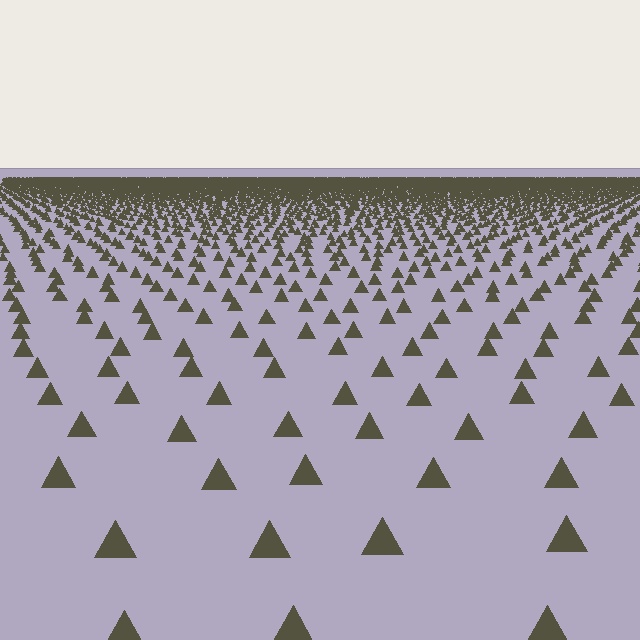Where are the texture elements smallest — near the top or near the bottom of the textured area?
Near the top.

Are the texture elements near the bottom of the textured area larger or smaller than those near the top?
Larger. Near the bottom, elements are closer to the viewer and appear at a bigger on-screen size.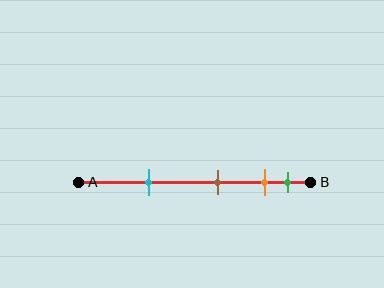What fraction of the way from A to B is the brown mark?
The brown mark is approximately 60% (0.6) of the way from A to B.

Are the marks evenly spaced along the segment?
No, the marks are not evenly spaced.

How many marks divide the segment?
There are 4 marks dividing the segment.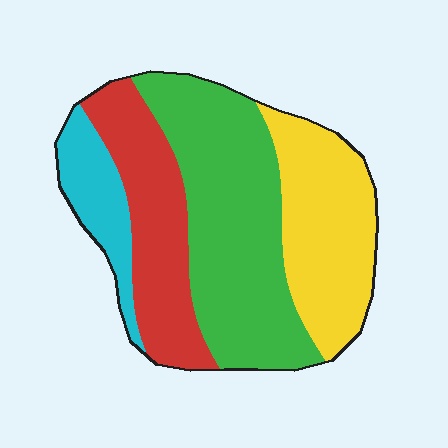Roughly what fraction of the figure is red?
Red covers about 25% of the figure.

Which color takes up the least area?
Cyan, at roughly 10%.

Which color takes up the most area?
Green, at roughly 40%.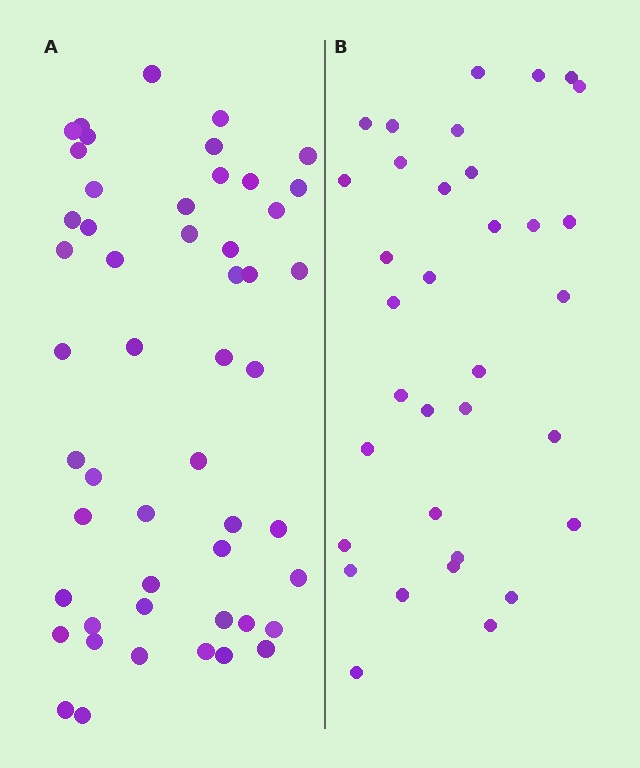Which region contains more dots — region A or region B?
Region A (the left region) has more dots.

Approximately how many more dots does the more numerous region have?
Region A has approximately 15 more dots than region B.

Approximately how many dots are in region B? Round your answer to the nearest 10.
About 30 dots. (The exact count is 34, which rounds to 30.)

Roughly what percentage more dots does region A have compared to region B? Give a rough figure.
About 50% more.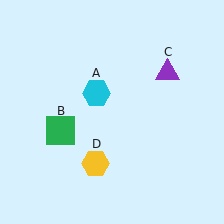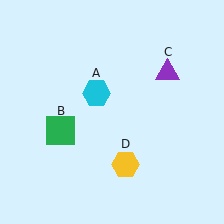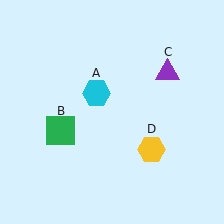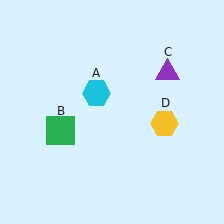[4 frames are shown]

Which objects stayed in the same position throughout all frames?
Cyan hexagon (object A) and green square (object B) and purple triangle (object C) remained stationary.